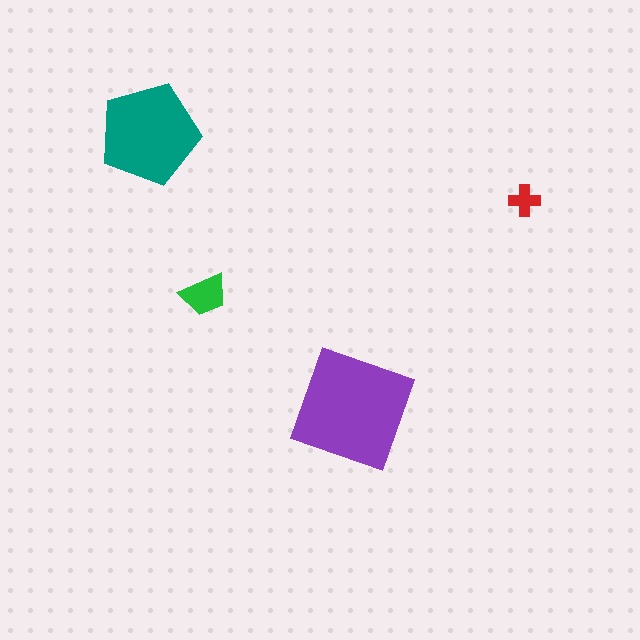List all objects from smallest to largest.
The red cross, the green trapezoid, the teal pentagon, the purple square.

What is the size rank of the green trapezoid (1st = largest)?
3rd.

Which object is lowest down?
The purple square is bottommost.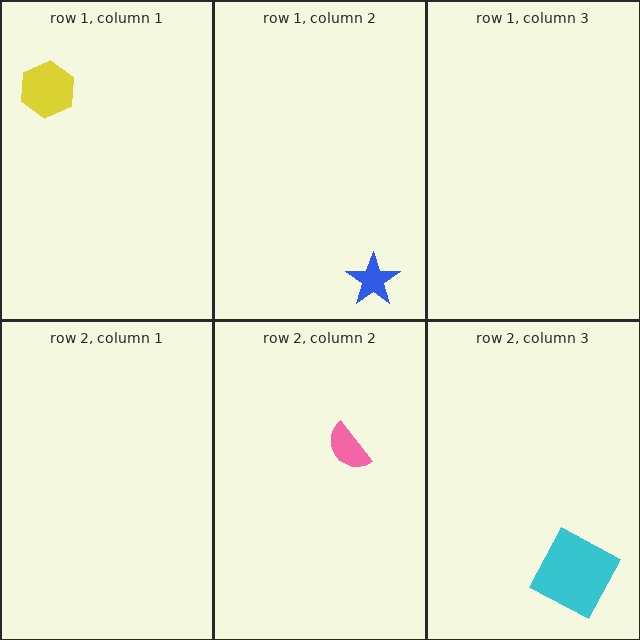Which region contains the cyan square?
The row 2, column 3 region.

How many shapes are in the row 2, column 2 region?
1.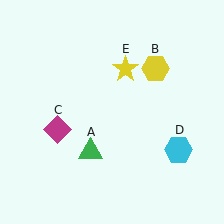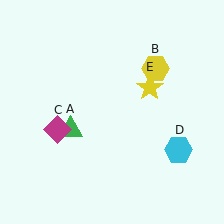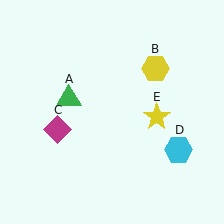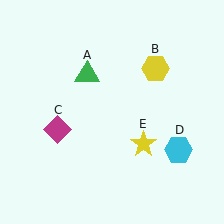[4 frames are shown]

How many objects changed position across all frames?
2 objects changed position: green triangle (object A), yellow star (object E).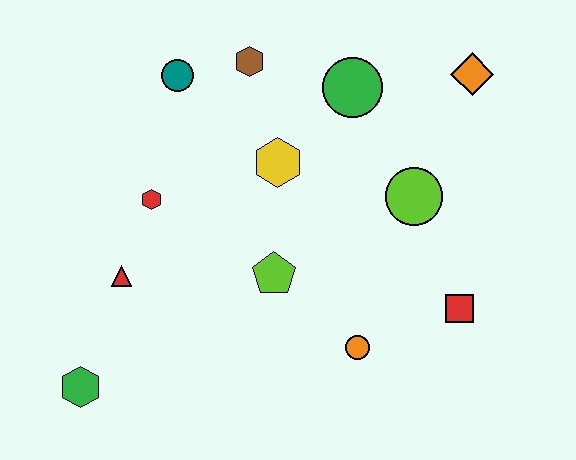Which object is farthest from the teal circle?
The red square is farthest from the teal circle.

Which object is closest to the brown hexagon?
The teal circle is closest to the brown hexagon.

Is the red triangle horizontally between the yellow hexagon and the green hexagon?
Yes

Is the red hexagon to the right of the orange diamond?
No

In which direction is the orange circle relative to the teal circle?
The orange circle is below the teal circle.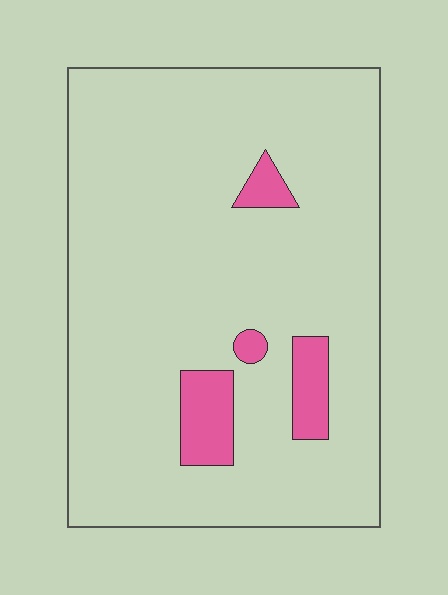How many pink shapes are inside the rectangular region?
4.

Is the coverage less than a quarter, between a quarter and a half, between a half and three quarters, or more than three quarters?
Less than a quarter.